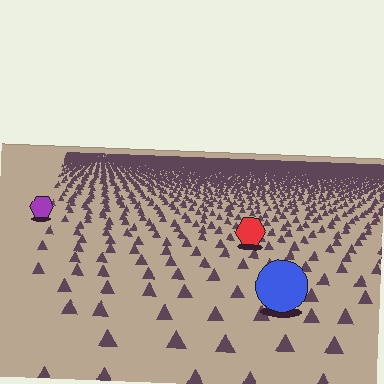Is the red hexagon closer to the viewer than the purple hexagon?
Yes. The red hexagon is closer — you can tell from the texture gradient: the ground texture is coarser near it.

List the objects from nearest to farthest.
From nearest to farthest: the blue circle, the red hexagon, the purple hexagon.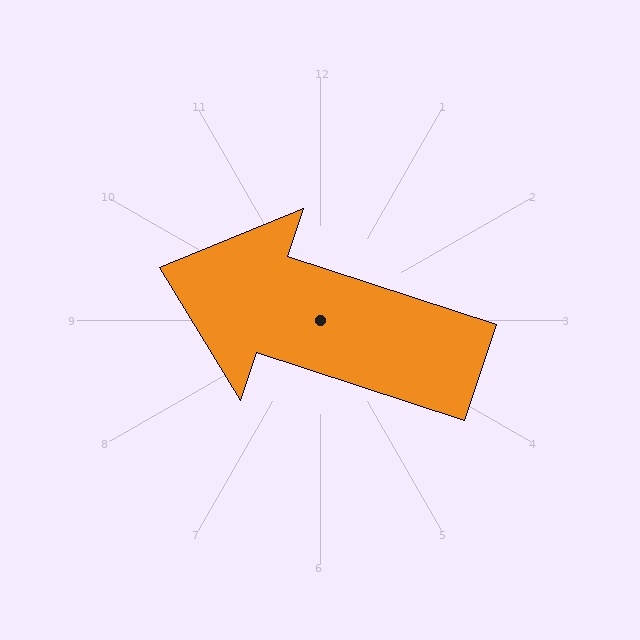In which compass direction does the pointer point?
West.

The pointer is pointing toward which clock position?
Roughly 10 o'clock.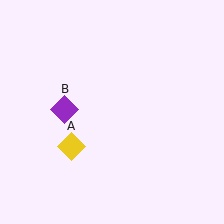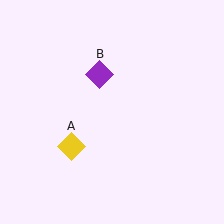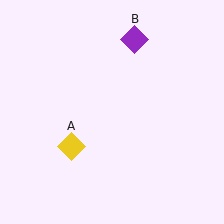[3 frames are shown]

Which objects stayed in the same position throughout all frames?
Yellow diamond (object A) remained stationary.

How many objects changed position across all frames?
1 object changed position: purple diamond (object B).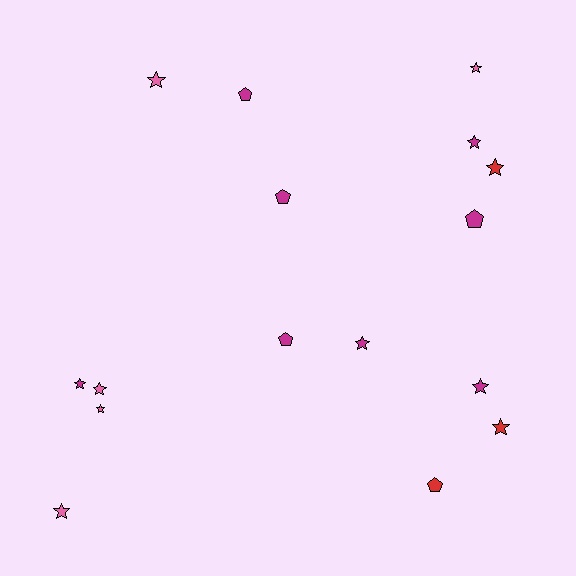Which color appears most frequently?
Magenta, with 8 objects.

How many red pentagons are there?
There is 1 red pentagon.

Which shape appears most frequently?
Star, with 11 objects.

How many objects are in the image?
There are 16 objects.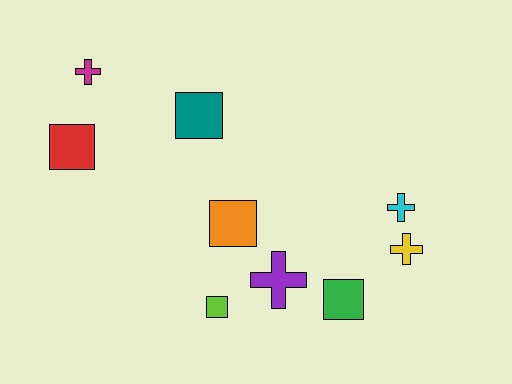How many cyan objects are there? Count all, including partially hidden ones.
There is 1 cyan object.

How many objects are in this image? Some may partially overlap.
There are 9 objects.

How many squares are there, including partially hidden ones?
There are 5 squares.